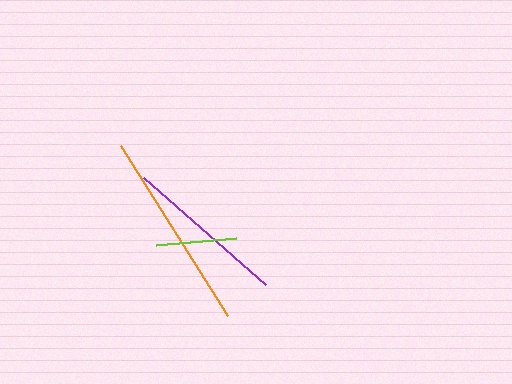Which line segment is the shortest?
The lime line is the shortest at approximately 80 pixels.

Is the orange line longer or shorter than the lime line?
The orange line is longer than the lime line.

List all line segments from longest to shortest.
From longest to shortest: orange, purple, lime.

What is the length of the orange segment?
The orange segment is approximately 201 pixels long.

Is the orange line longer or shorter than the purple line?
The orange line is longer than the purple line.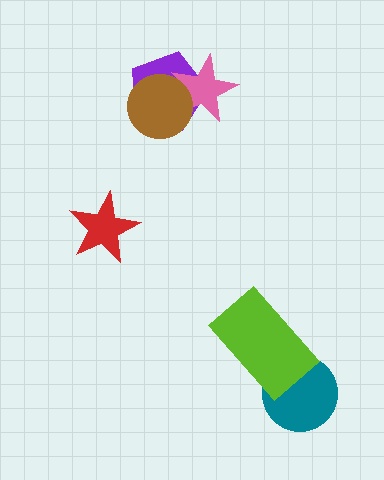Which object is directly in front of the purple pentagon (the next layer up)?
The pink star is directly in front of the purple pentagon.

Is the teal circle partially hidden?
Yes, it is partially covered by another shape.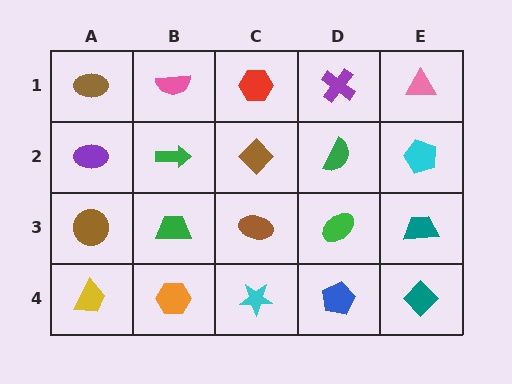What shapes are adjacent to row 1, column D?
A green semicircle (row 2, column D), a red hexagon (row 1, column C), a pink triangle (row 1, column E).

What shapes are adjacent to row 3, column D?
A green semicircle (row 2, column D), a blue pentagon (row 4, column D), a brown ellipse (row 3, column C), a teal trapezoid (row 3, column E).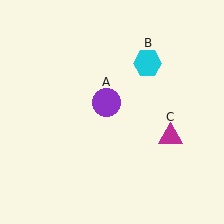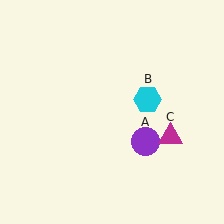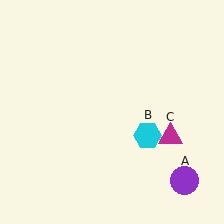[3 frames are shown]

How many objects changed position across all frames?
2 objects changed position: purple circle (object A), cyan hexagon (object B).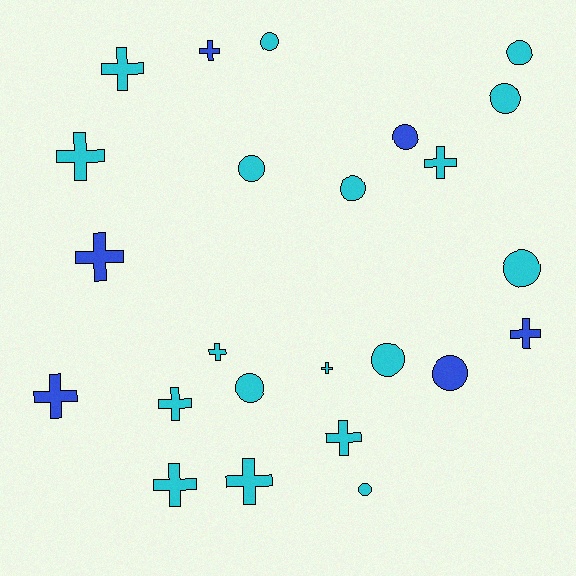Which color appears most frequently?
Cyan, with 18 objects.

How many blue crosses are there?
There are 4 blue crosses.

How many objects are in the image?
There are 24 objects.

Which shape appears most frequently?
Cross, with 13 objects.